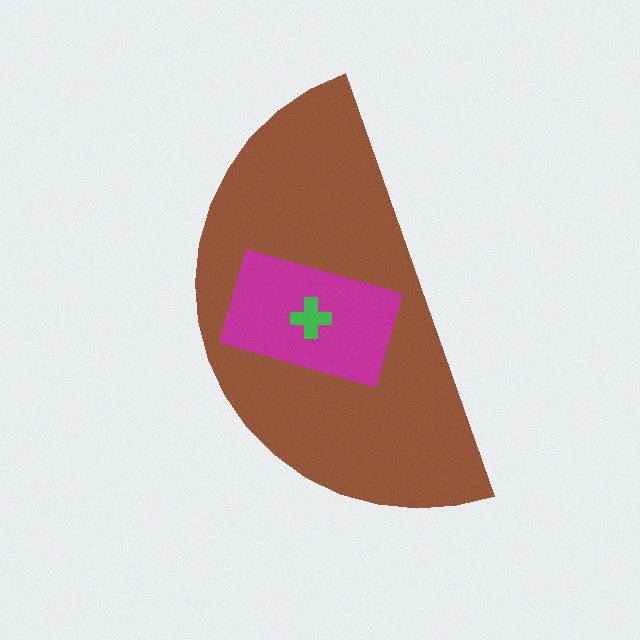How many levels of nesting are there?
3.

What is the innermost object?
The green cross.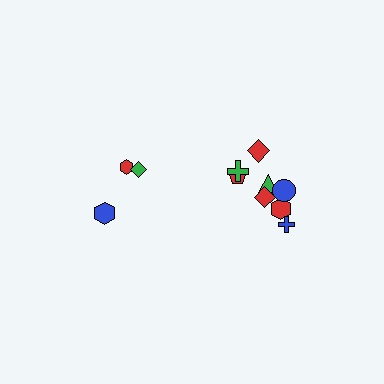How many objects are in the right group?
There are 8 objects.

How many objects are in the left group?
There are 3 objects.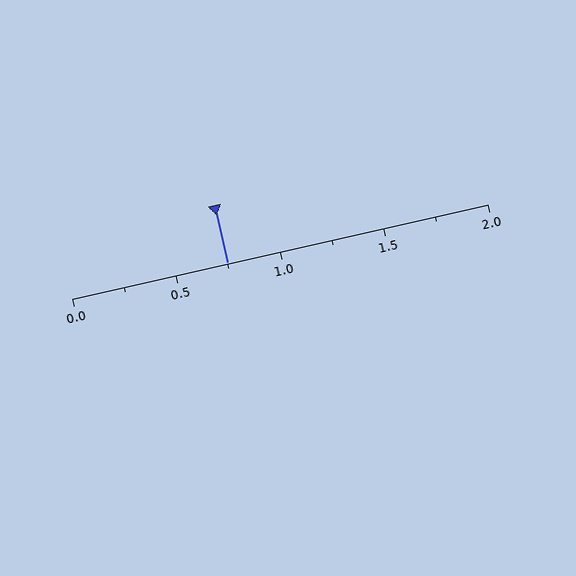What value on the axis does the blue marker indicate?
The marker indicates approximately 0.75.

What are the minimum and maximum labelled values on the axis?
The axis runs from 0.0 to 2.0.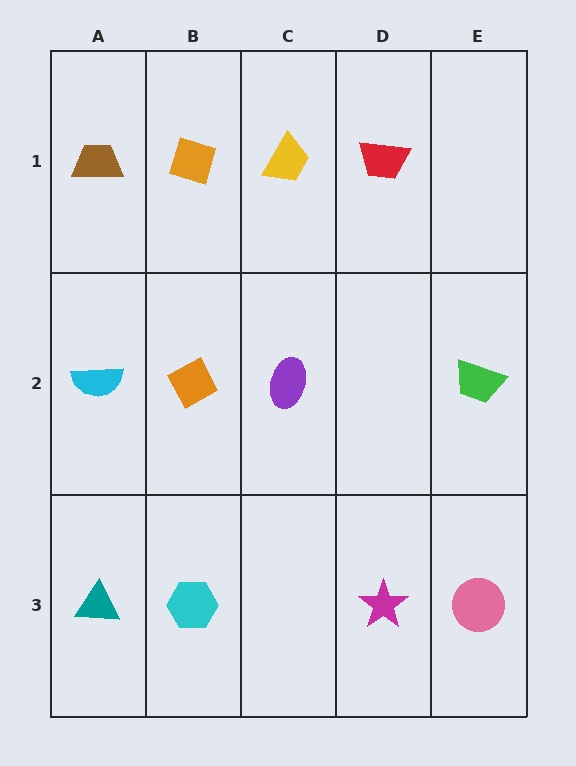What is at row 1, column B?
An orange diamond.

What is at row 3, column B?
A cyan hexagon.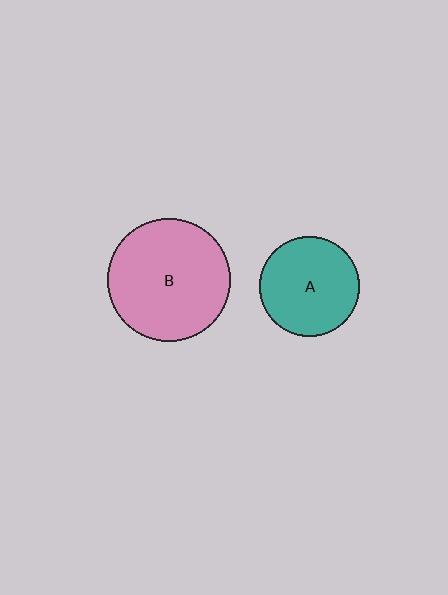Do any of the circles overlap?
No, none of the circles overlap.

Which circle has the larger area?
Circle B (pink).